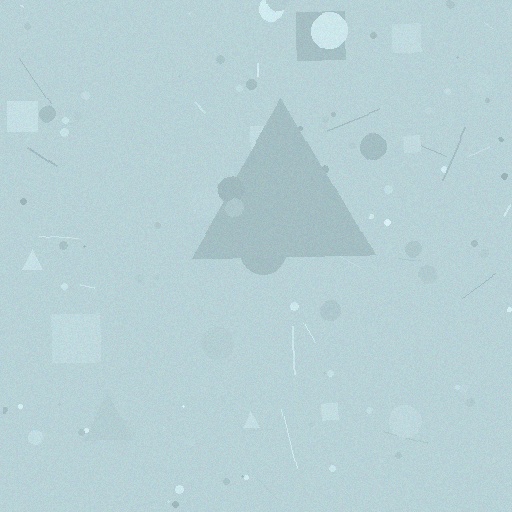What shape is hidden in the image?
A triangle is hidden in the image.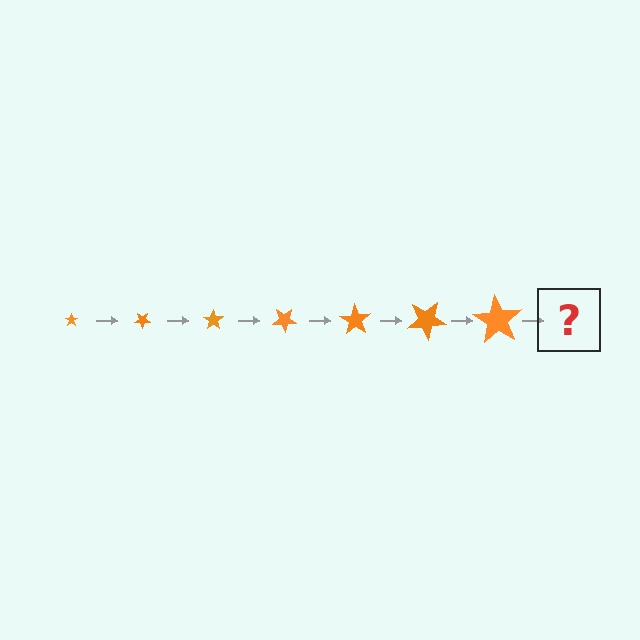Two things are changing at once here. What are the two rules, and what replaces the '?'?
The two rules are that the star grows larger each step and it rotates 35 degrees each step. The '?' should be a star, larger than the previous one and rotated 245 degrees from the start.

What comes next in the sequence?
The next element should be a star, larger than the previous one and rotated 245 degrees from the start.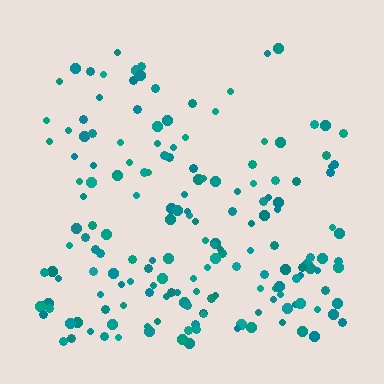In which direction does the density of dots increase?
From top to bottom, with the bottom side densest.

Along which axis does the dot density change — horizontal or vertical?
Vertical.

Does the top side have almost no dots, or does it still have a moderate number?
Still a moderate number, just noticeably fewer than the bottom.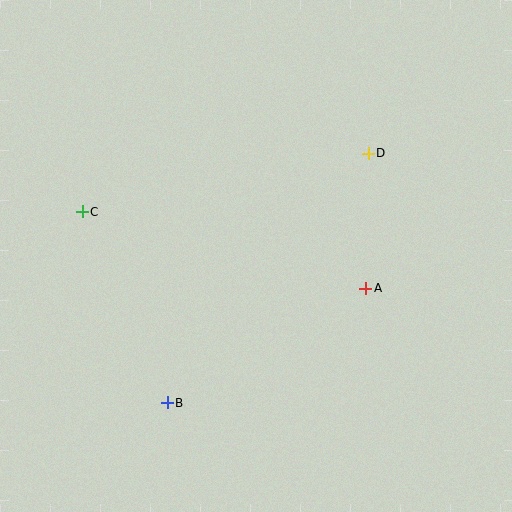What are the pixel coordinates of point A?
Point A is at (366, 288).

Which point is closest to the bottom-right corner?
Point A is closest to the bottom-right corner.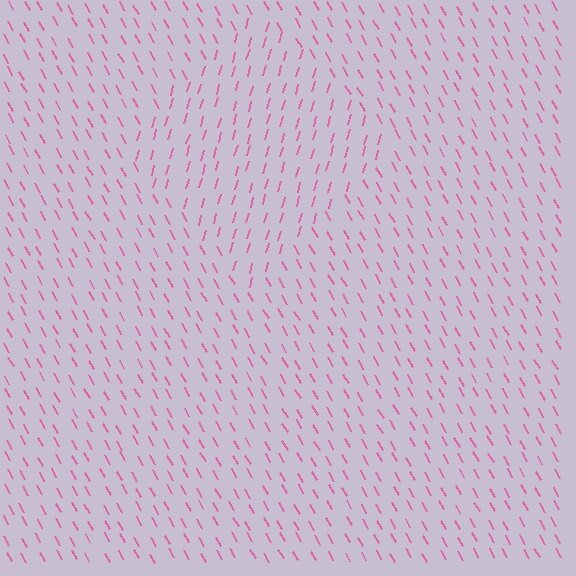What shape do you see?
I see a diamond.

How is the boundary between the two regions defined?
The boundary is defined purely by a change in line orientation (approximately 45 degrees difference). All lines are the same color and thickness.